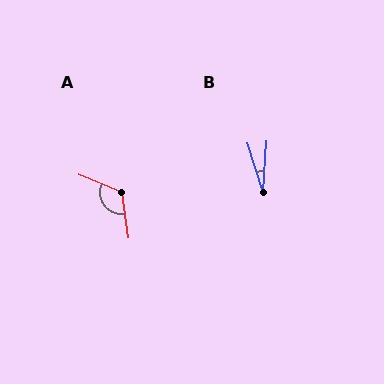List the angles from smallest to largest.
B (21°), A (121°).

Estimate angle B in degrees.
Approximately 21 degrees.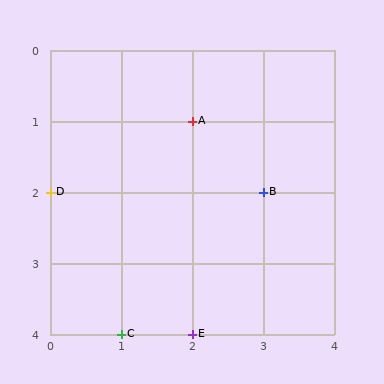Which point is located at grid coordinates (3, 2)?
Point B is at (3, 2).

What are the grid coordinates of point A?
Point A is at grid coordinates (2, 1).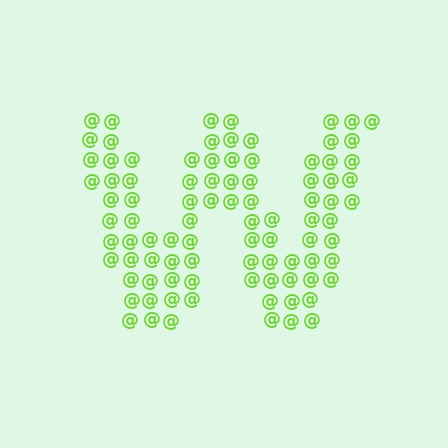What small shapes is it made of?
It is made of small at signs.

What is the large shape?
The large shape is the letter W.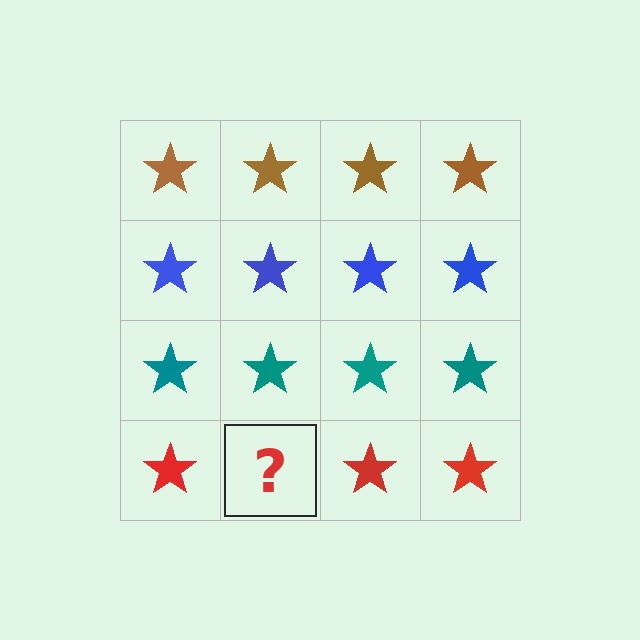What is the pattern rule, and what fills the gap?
The rule is that each row has a consistent color. The gap should be filled with a red star.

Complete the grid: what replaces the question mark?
The question mark should be replaced with a red star.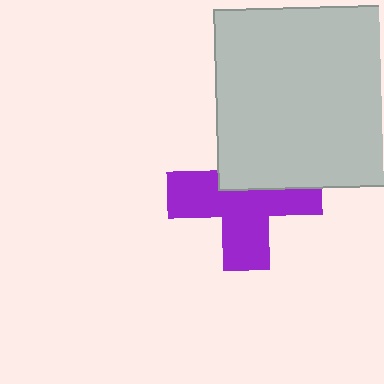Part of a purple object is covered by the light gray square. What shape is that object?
It is a cross.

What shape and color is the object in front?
The object in front is a light gray square.